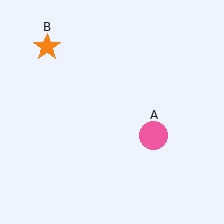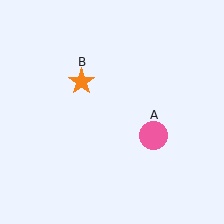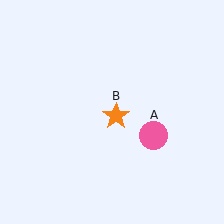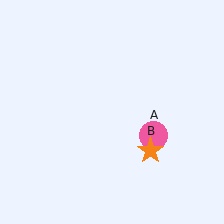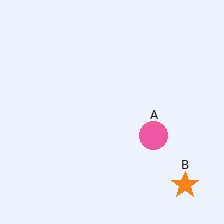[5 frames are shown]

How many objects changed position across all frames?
1 object changed position: orange star (object B).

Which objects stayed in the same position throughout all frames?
Pink circle (object A) remained stationary.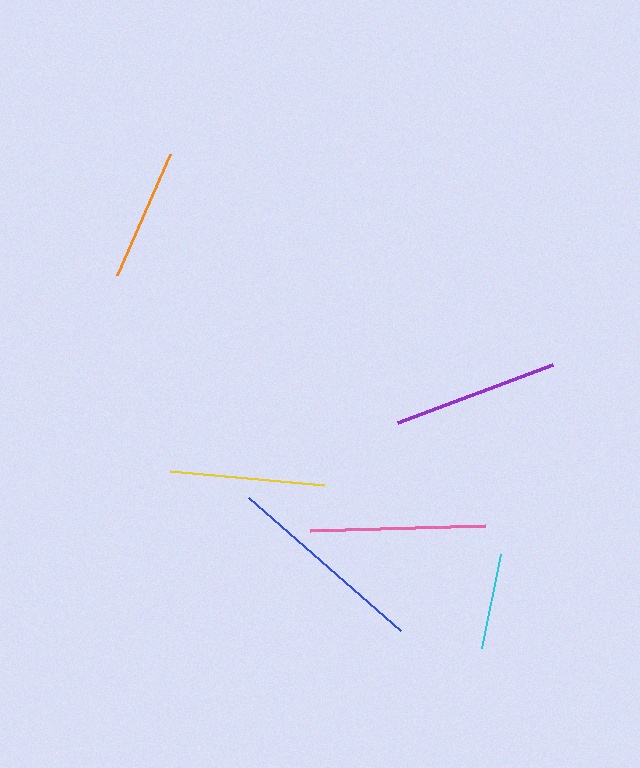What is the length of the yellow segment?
The yellow segment is approximately 155 pixels long.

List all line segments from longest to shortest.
From longest to shortest: blue, pink, purple, yellow, orange, cyan.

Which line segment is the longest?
The blue line is the longest at approximately 202 pixels.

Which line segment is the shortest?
The cyan line is the shortest at approximately 96 pixels.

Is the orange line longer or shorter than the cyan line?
The orange line is longer than the cyan line.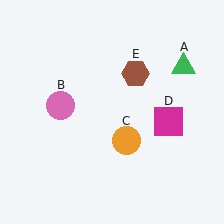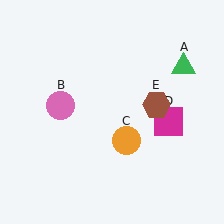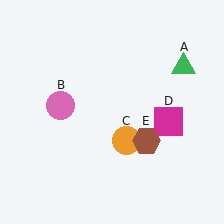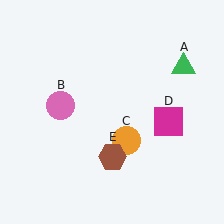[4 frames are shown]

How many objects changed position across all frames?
1 object changed position: brown hexagon (object E).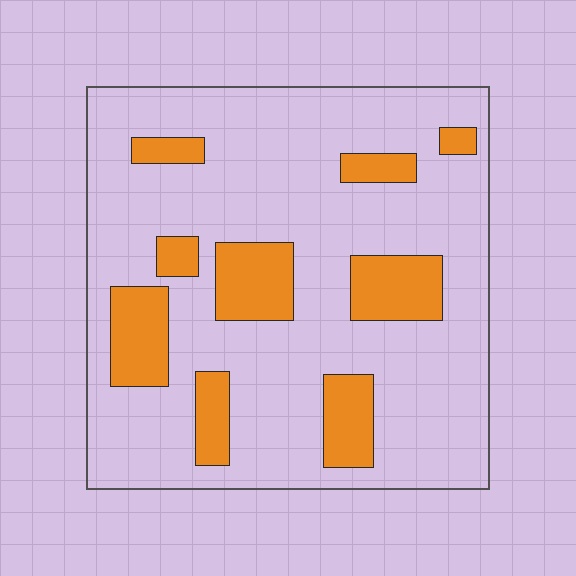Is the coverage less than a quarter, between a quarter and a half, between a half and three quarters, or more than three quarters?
Less than a quarter.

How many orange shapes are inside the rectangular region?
9.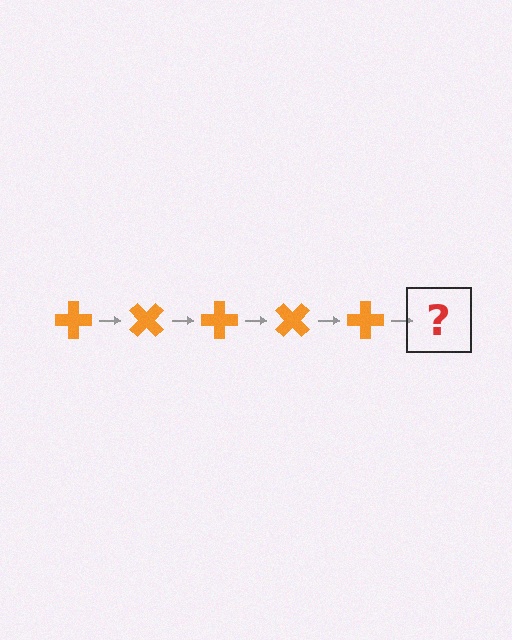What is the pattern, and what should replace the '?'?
The pattern is that the cross rotates 45 degrees each step. The '?' should be an orange cross rotated 225 degrees.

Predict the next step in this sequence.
The next step is an orange cross rotated 225 degrees.